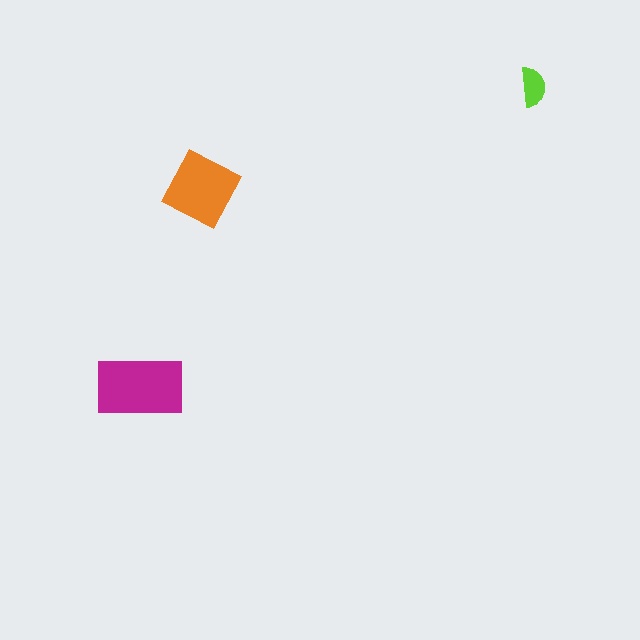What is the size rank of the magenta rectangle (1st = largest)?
1st.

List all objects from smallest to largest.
The lime semicircle, the orange diamond, the magenta rectangle.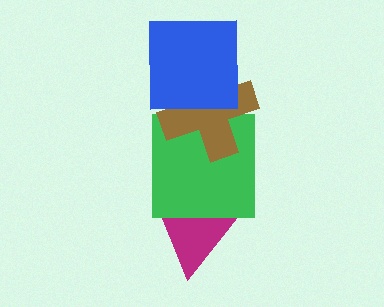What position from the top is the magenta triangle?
The magenta triangle is 4th from the top.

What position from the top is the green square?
The green square is 3rd from the top.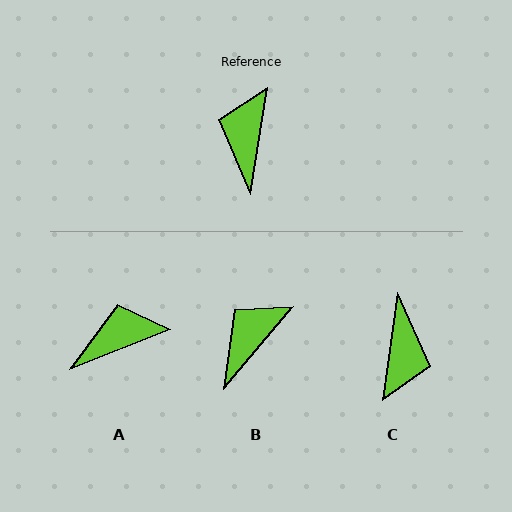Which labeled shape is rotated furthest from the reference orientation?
C, about 179 degrees away.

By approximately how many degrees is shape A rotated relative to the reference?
Approximately 59 degrees clockwise.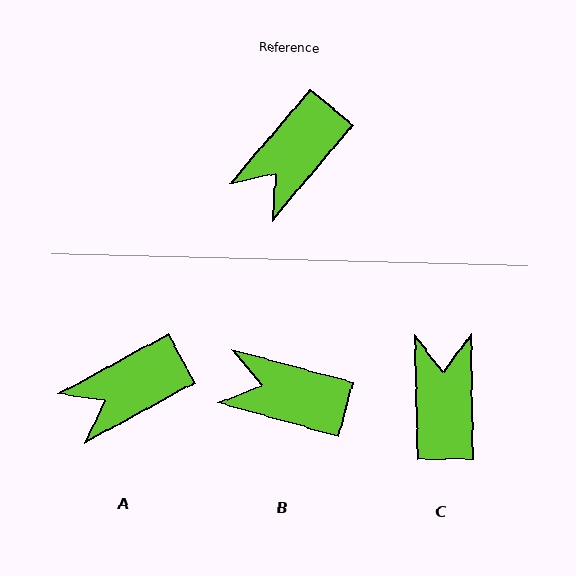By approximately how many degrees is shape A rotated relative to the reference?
Approximately 21 degrees clockwise.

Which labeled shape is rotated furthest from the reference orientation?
C, about 138 degrees away.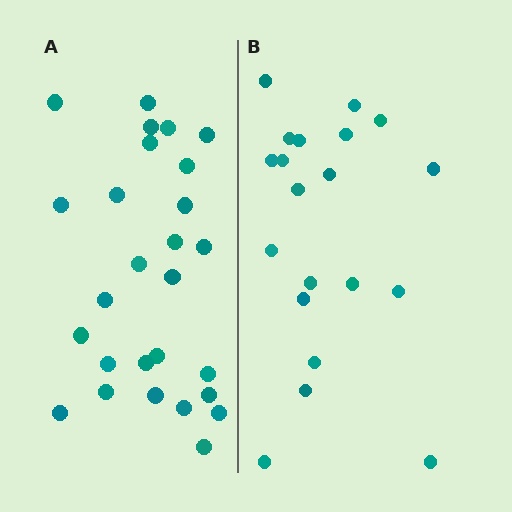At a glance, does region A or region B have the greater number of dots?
Region A (the left region) has more dots.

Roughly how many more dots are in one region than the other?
Region A has roughly 8 or so more dots than region B.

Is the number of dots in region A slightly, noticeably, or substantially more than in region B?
Region A has noticeably more, but not dramatically so. The ratio is roughly 1.4 to 1.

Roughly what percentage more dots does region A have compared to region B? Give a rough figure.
About 35% more.